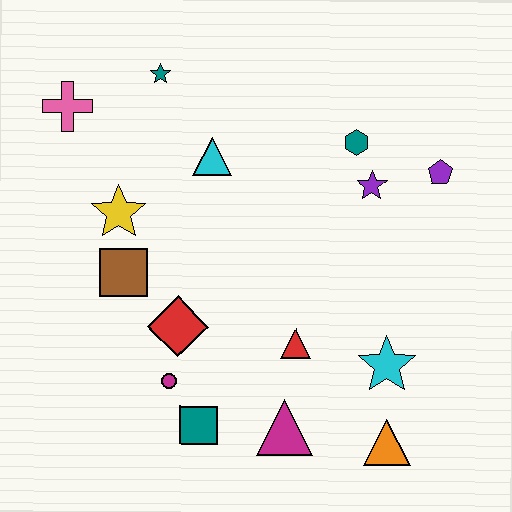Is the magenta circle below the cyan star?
Yes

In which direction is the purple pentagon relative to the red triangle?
The purple pentagon is above the red triangle.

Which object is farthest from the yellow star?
The orange triangle is farthest from the yellow star.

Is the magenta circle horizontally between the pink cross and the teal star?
No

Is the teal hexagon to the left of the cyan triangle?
No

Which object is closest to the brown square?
The yellow star is closest to the brown square.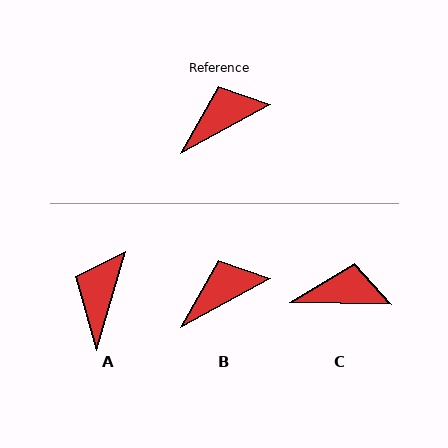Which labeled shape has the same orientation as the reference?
B.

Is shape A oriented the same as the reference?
No, it is off by about 46 degrees.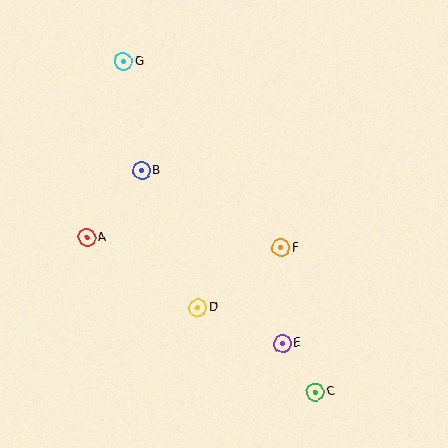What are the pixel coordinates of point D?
Point D is at (198, 308).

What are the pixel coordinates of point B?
Point B is at (141, 171).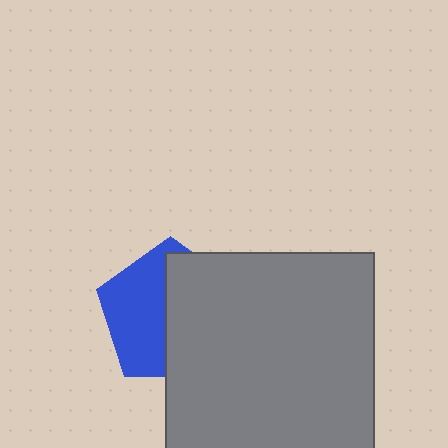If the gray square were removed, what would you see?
You would see the complete blue pentagon.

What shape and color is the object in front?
The object in front is a gray square.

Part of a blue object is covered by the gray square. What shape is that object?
It is a pentagon.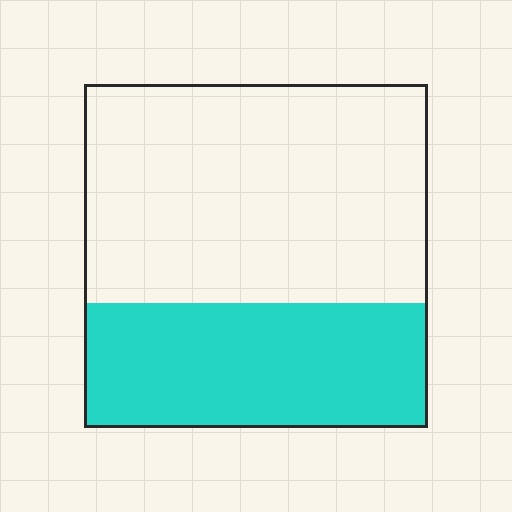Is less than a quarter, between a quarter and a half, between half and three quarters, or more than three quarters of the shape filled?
Between a quarter and a half.